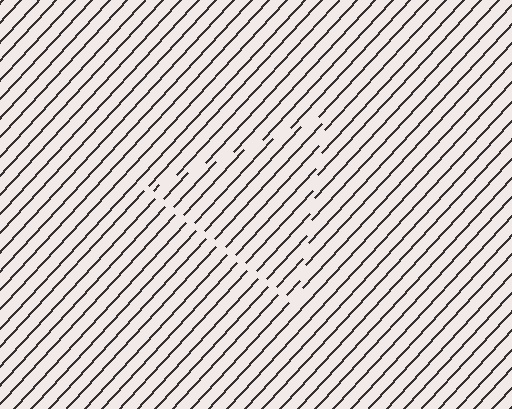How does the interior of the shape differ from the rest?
The interior of the shape contains the same grating, shifted by half a period — the contour is defined by the phase discontinuity where line-ends from the inner and outer gratings abut.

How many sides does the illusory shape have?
3 sides — the line-ends trace a triangle.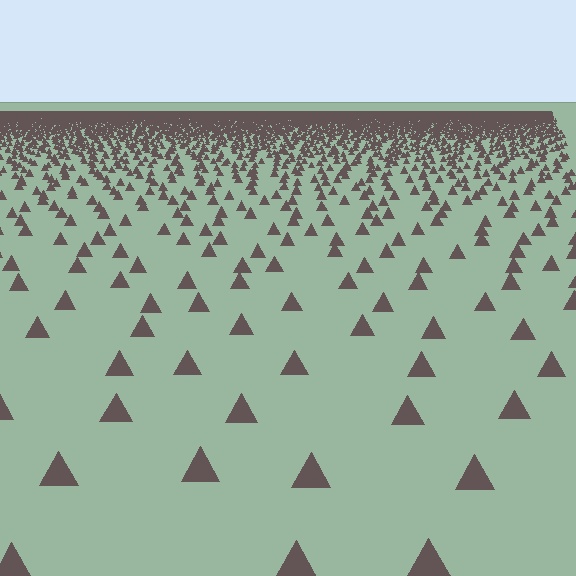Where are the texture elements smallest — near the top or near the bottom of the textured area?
Near the top.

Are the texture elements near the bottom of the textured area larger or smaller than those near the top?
Larger. Near the bottom, elements are closer to the viewer and appear at a bigger on-screen size.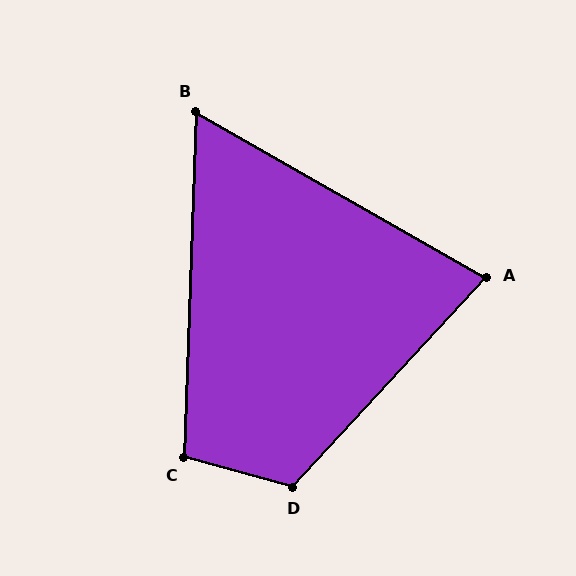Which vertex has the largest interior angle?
D, at approximately 118 degrees.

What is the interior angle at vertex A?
Approximately 77 degrees (acute).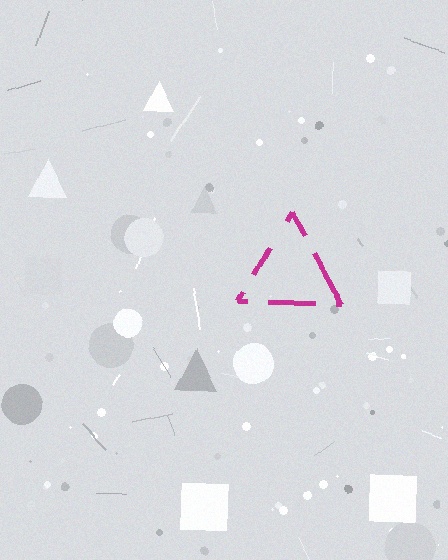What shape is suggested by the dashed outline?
The dashed outline suggests a triangle.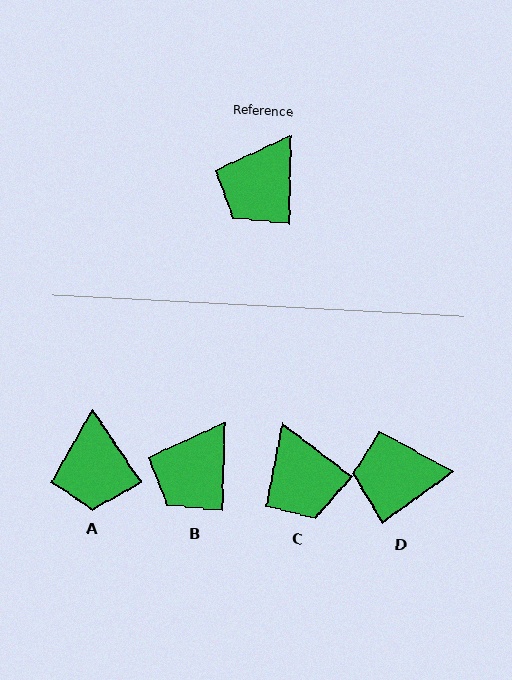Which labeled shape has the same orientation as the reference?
B.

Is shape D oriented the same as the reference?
No, it is off by about 53 degrees.